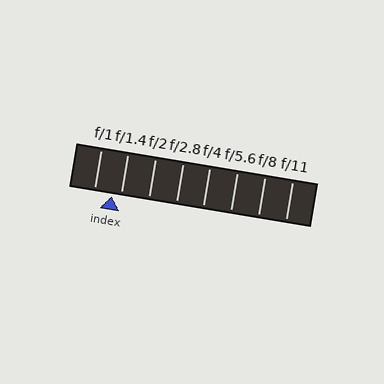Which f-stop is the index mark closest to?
The index mark is closest to f/1.4.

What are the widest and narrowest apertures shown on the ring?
The widest aperture shown is f/1 and the narrowest is f/11.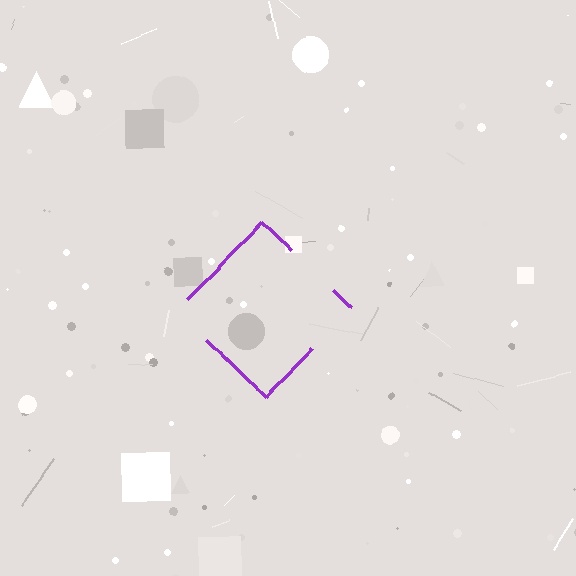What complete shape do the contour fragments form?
The contour fragments form a diamond.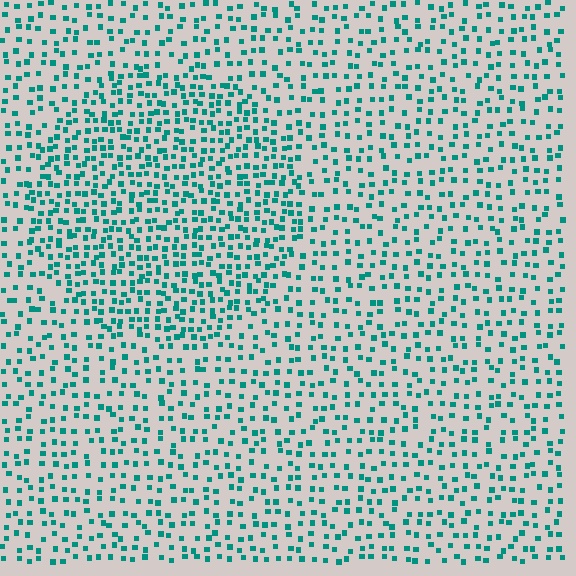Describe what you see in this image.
The image contains small teal elements arranged at two different densities. A circle-shaped region is visible where the elements are more densely packed than the surrounding area.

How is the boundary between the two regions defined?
The boundary is defined by a change in element density (approximately 1.7x ratio). All elements are the same color, size, and shape.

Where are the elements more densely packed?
The elements are more densely packed inside the circle boundary.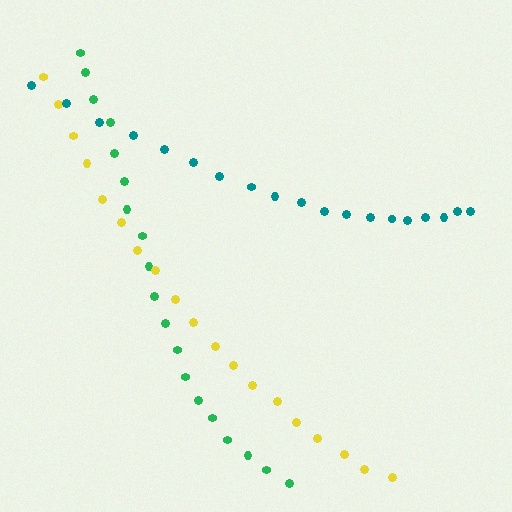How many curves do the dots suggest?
There are 3 distinct paths.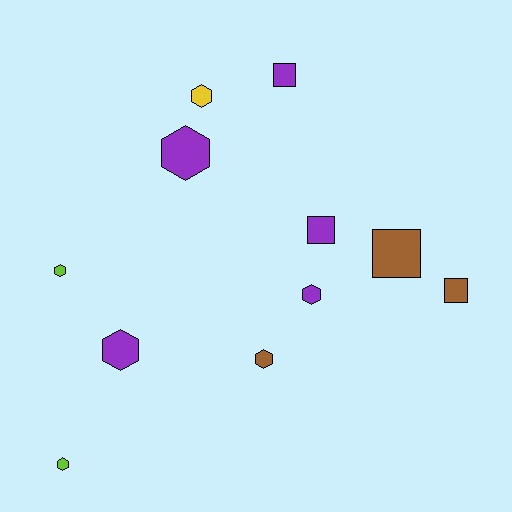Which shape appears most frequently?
Hexagon, with 7 objects.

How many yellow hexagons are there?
There is 1 yellow hexagon.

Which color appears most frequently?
Purple, with 5 objects.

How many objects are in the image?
There are 11 objects.